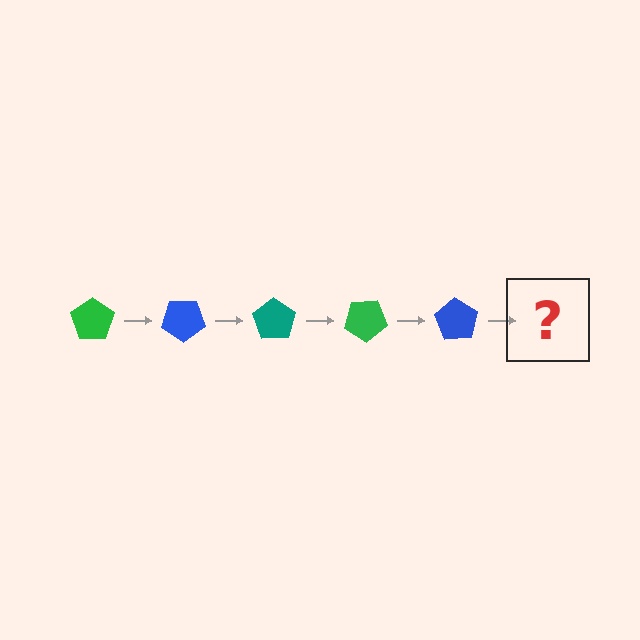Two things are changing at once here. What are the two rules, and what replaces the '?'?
The two rules are that it rotates 35 degrees each step and the color cycles through green, blue, and teal. The '?' should be a teal pentagon, rotated 175 degrees from the start.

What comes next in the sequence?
The next element should be a teal pentagon, rotated 175 degrees from the start.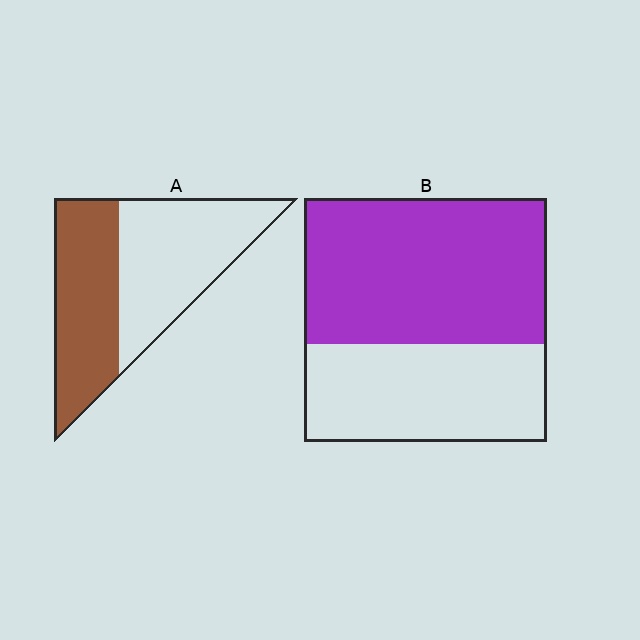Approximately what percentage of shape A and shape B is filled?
A is approximately 45% and B is approximately 60%.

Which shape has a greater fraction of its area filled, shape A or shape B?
Shape B.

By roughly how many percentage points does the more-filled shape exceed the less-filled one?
By roughly 15 percentage points (B over A).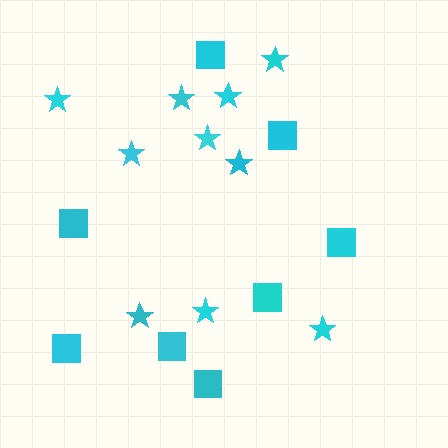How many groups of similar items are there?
There are 2 groups: one group of stars (10) and one group of squares (8).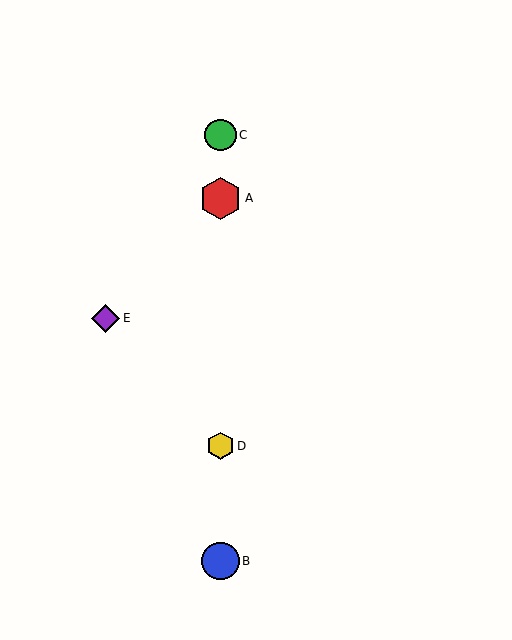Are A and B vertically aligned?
Yes, both are at x≈220.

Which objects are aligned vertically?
Objects A, B, C, D are aligned vertically.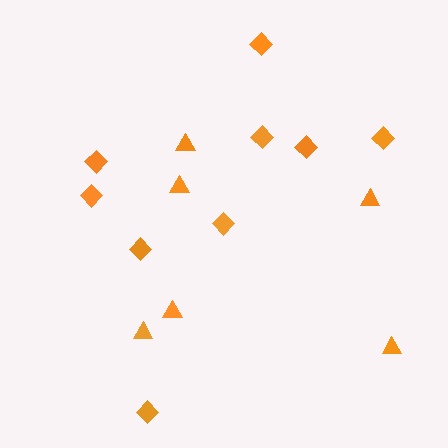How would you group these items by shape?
There are 2 groups: one group of triangles (6) and one group of diamonds (9).